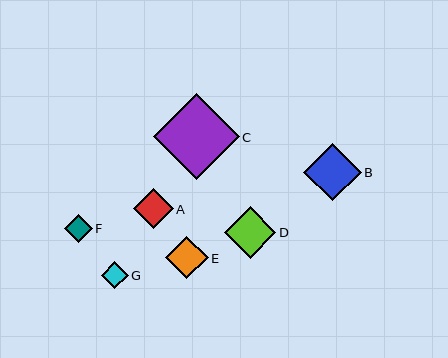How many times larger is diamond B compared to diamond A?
Diamond B is approximately 1.4 times the size of diamond A.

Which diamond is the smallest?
Diamond G is the smallest with a size of approximately 27 pixels.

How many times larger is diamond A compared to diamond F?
Diamond A is approximately 1.4 times the size of diamond F.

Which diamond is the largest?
Diamond C is the largest with a size of approximately 85 pixels.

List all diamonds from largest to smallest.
From largest to smallest: C, B, D, E, A, F, G.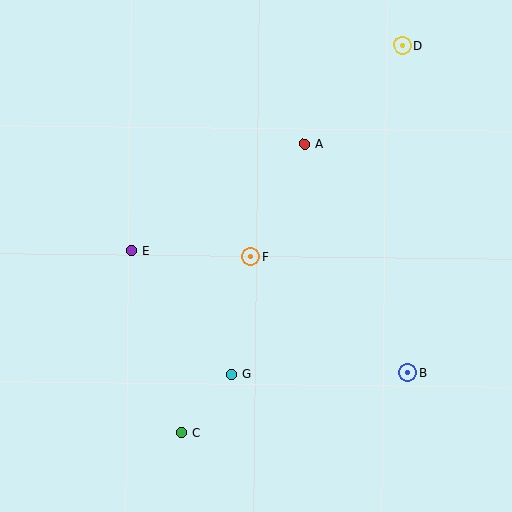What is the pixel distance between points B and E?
The distance between B and E is 302 pixels.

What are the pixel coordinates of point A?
Point A is at (304, 144).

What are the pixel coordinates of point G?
Point G is at (231, 374).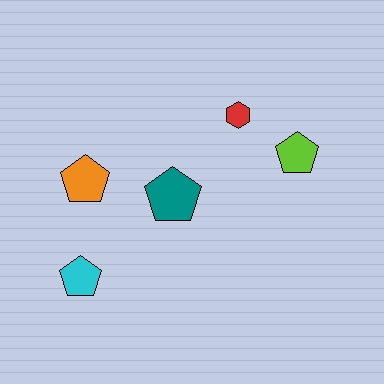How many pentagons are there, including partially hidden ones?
There are 4 pentagons.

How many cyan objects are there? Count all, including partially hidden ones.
There is 1 cyan object.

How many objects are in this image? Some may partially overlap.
There are 5 objects.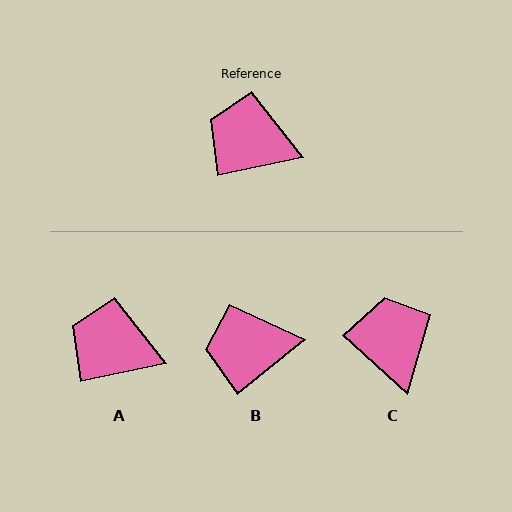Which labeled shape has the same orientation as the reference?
A.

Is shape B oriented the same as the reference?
No, it is off by about 28 degrees.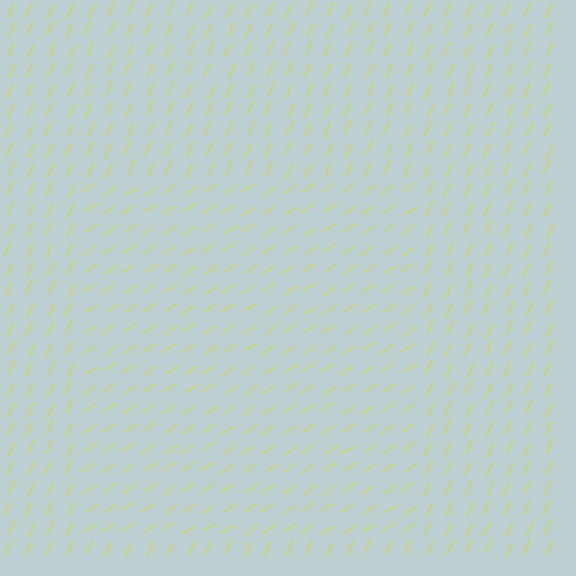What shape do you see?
I see a rectangle.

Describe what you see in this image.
The image is filled with small yellow line segments. A rectangle region in the image has lines oriented differently from the surrounding lines, creating a visible texture boundary.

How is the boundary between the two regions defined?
The boundary is defined purely by a change in line orientation (approximately 31 degrees difference). All lines are the same color and thickness.